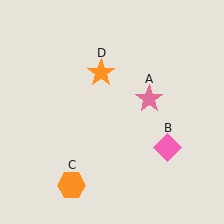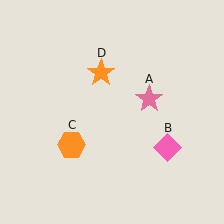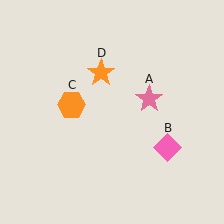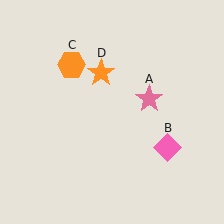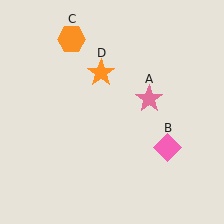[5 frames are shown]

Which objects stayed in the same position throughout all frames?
Pink star (object A) and pink diamond (object B) and orange star (object D) remained stationary.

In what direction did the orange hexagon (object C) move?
The orange hexagon (object C) moved up.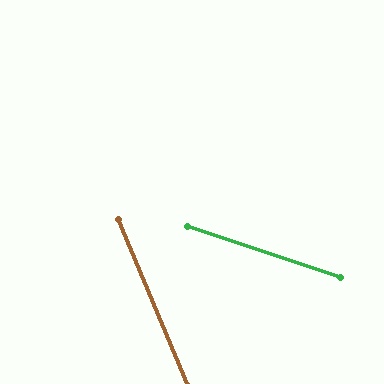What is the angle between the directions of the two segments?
Approximately 48 degrees.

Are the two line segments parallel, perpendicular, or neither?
Neither parallel nor perpendicular — they differ by about 48°.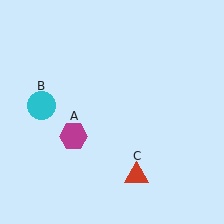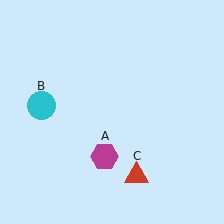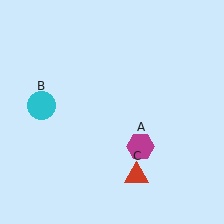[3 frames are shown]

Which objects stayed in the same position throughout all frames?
Cyan circle (object B) and red triangle (object C) remained stationary.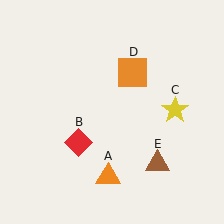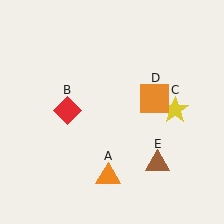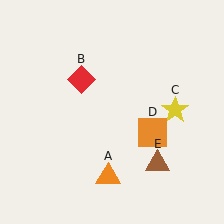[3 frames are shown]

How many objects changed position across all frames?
2 objects changed position: red diamond (object B), orange square (object D).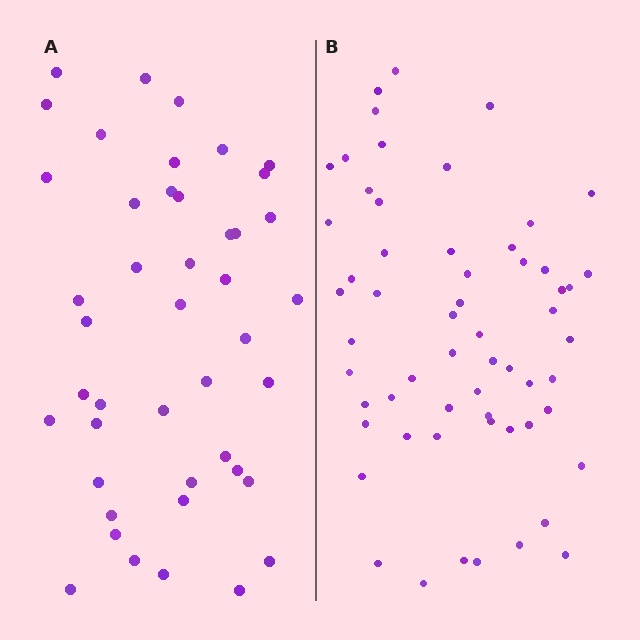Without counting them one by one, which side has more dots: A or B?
Region B (the right region) has more dots.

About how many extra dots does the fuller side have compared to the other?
Region B has approximately 15 more dots than region A.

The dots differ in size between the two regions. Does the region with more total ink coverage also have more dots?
No. Region A has more total ink coverage because its dots are larger, but region B actually contains more individual dots. Total area can be misleading — the number of items is what matters here.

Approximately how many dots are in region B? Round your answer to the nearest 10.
About 60 dots. (The exact count is 59, which rounds to 60.)